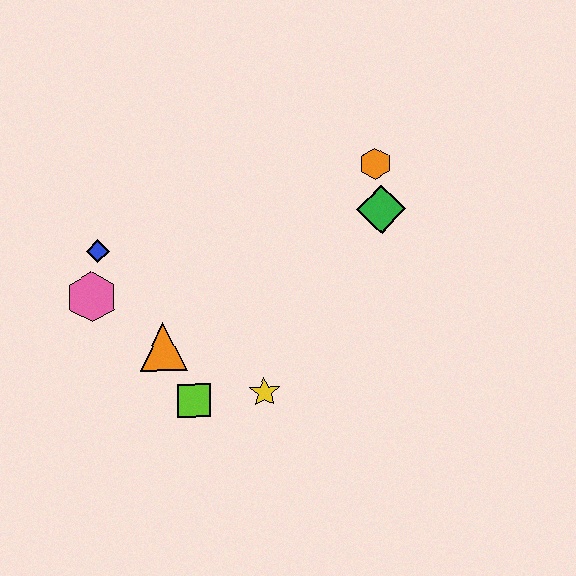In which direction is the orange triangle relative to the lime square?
The orange triangle is above the lime square.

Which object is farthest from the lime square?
The orange hexagon is farthest from the lime square.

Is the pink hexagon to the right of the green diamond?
No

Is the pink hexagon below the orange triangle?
No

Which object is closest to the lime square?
The orange triangle is closest to the lime square.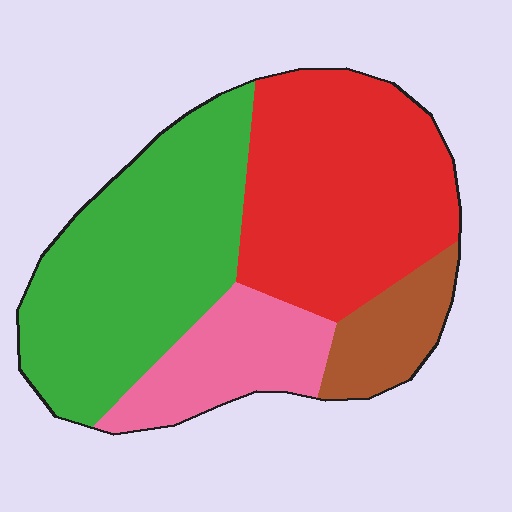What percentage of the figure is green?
Green covers around 40% of the figure.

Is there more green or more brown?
Green.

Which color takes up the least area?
Brown, at roughly 10%.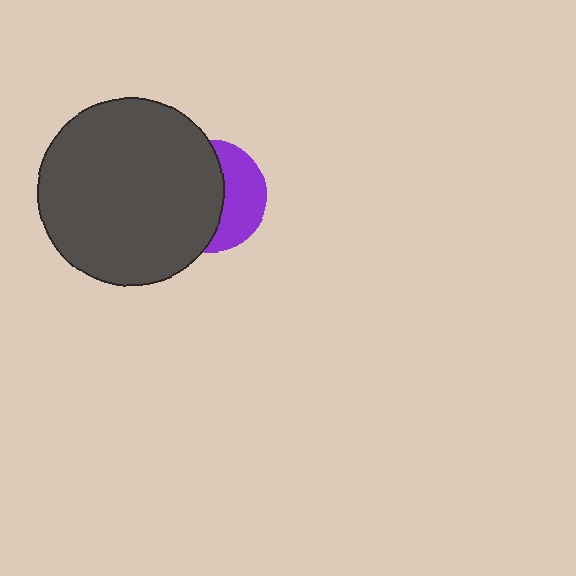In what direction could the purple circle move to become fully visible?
The purple circle could move right. That would shift it out from behind the dark gray circle entirely.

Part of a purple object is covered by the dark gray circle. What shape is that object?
It is a circle.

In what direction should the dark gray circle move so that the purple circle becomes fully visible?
The dark gray circle should move left. That is the shortest direction to clear the overlap and leave the purple circle fully visible.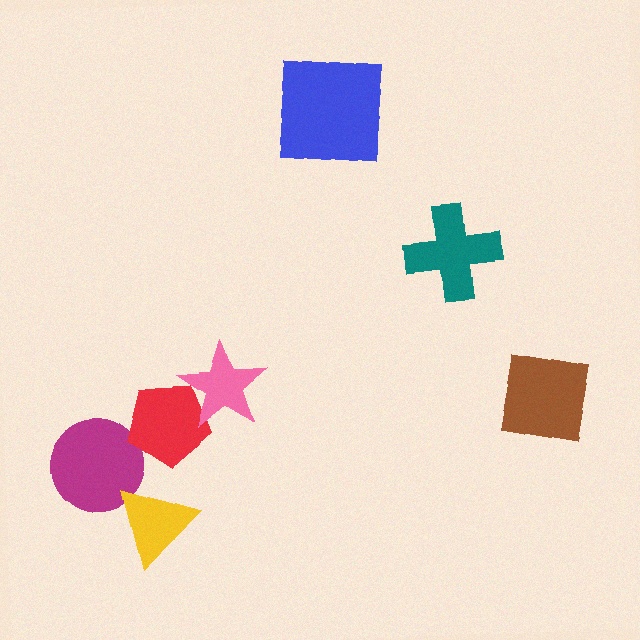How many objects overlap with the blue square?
0 objects overlap with the blue square.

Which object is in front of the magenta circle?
The yellow triangle is in front of the magenta circle.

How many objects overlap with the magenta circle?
1 object overlaps with the magenta circle.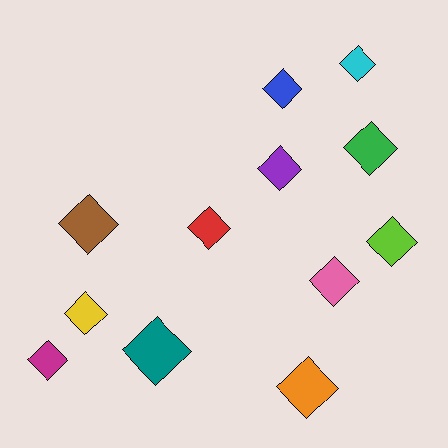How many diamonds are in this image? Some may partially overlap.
There are 12 diamonds.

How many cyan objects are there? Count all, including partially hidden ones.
There is 1 cyan object.